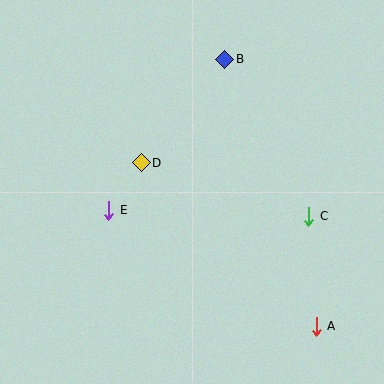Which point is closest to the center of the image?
Point D at (141, 163) is closest to the center.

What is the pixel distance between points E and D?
The distance between E and D is 58 pixels.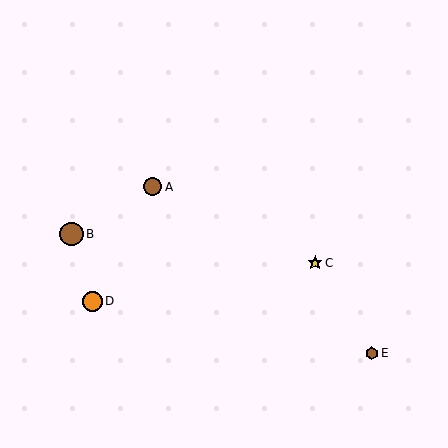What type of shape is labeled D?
Shape D is an orange circle.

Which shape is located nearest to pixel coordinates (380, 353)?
The brown hexagon (labeled E) at (372, 353) is nearest to that location.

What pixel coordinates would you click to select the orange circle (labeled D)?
Click at (92, 301) to select the orange circle D.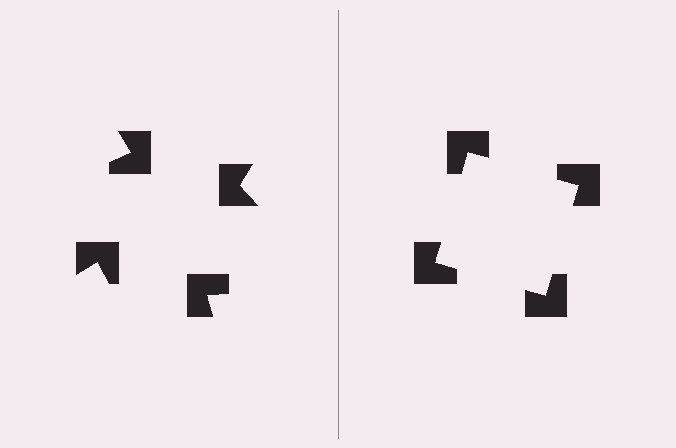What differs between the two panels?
The notched squares are positioned identically on both sides; only the wedge orientations differ. On the right they align to a square; on the left they are misaligned.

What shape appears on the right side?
An illusory square.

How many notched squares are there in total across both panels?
8 — 4 on each side.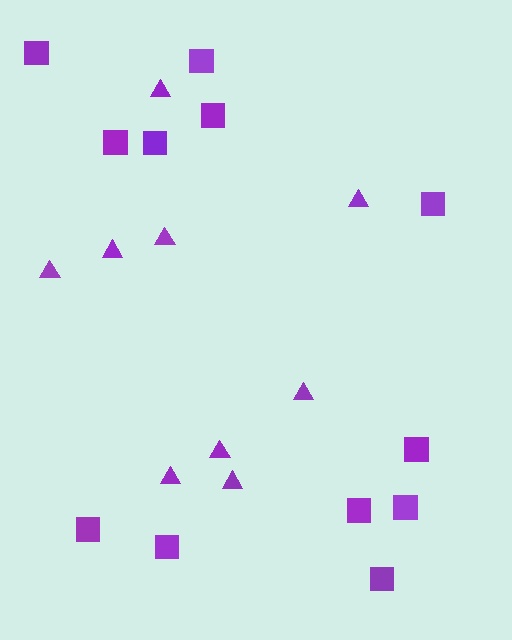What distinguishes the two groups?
There are 2 groups: one group of triangles (9) and one group of squares (12).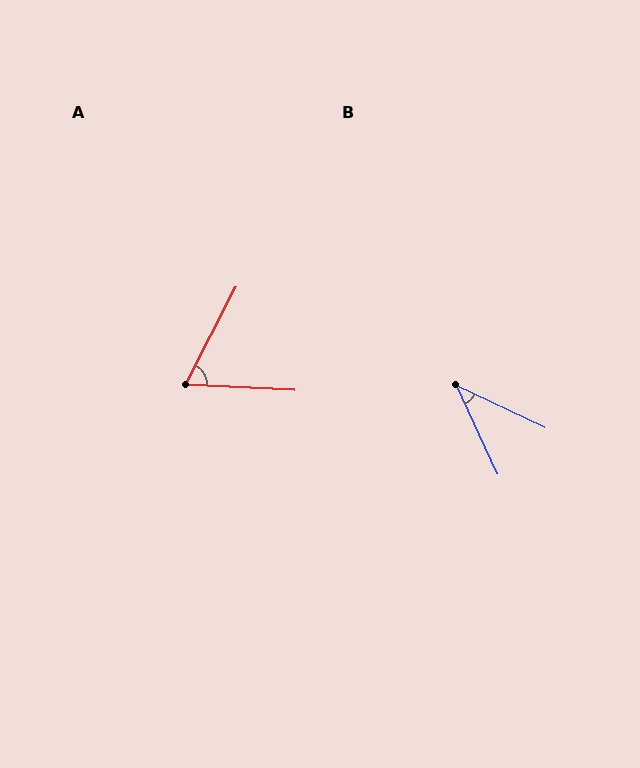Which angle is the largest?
A, at approximately 65 degrees.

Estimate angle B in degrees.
Approximately 40 degrees.